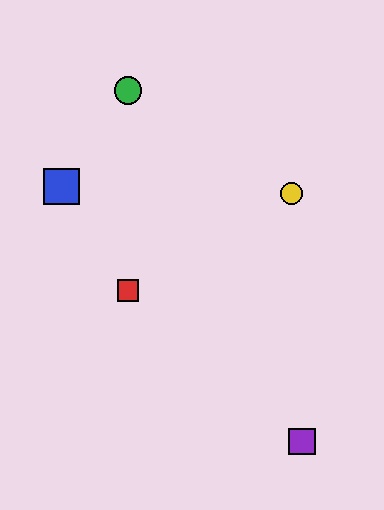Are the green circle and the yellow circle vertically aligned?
No, the green circle is at x≈128 and the yellow circle is at x≈291.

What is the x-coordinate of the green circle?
The green circle is at x≈128.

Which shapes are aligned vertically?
The red square, the green circle are aligned vertically.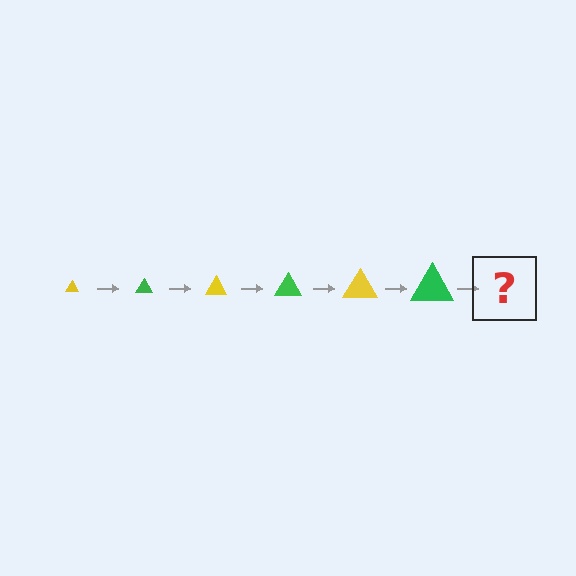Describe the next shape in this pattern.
It should be a yellow triangle, larger than the previous one.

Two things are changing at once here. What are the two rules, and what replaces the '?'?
The two rules are that the triangle grows larger each step and the color cycles through yellow and green. The '?' should be a yellow triangle, larger than the previous one.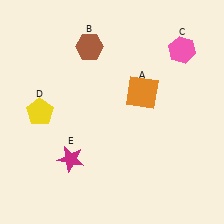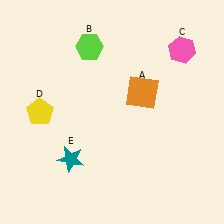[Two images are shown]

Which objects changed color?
B changed from brown to lime. E changed from magenta to teal.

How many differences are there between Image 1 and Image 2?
There are 2 differences between the two images.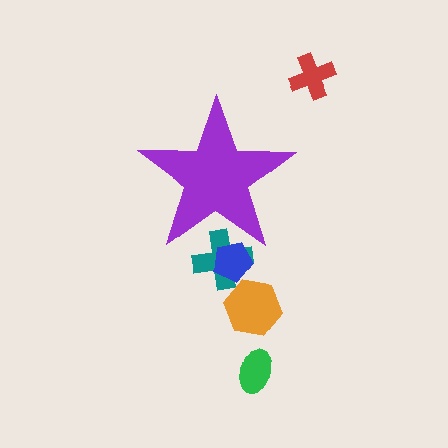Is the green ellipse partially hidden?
No, the green ellipse is fully visible.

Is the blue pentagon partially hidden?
Yes, the blue pentagon is partially hidden behind the purple star.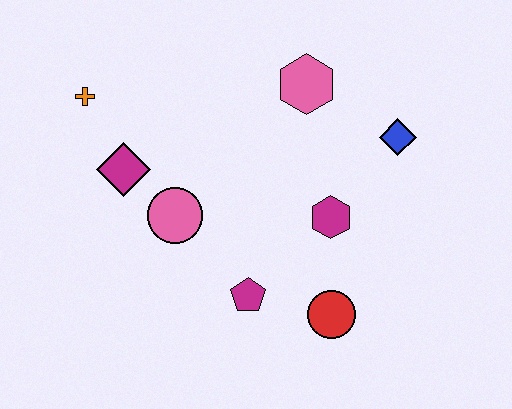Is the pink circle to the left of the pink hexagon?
Yes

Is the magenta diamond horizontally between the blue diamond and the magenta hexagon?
No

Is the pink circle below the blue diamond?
Yes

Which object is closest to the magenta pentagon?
The red circle is closest to the magenta pentagon.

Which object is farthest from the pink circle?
The blue diamond is farthest from the pink circle.